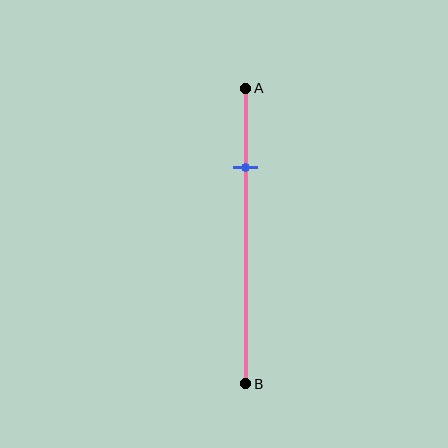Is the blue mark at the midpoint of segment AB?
No, the mark is at about 25% from A, not at the 50% midpoint.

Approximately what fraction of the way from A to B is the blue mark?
The blue mark is approximately 25% of the way from A to B.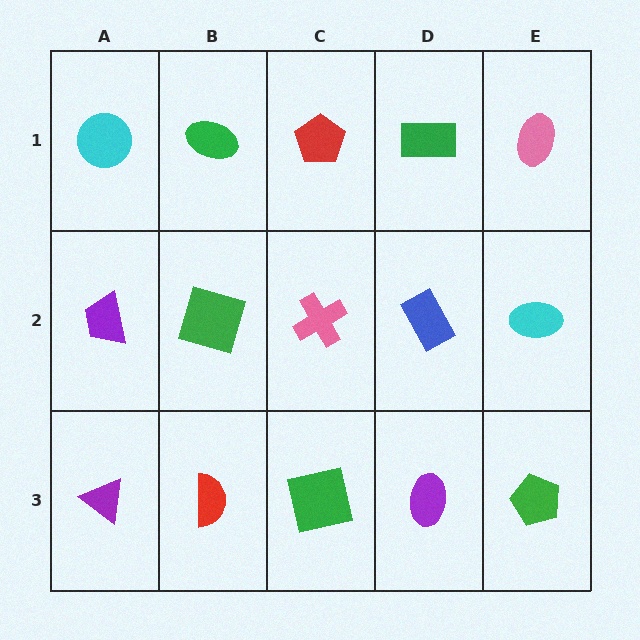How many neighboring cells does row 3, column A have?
2.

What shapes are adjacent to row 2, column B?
A green ellipse (row 1, column B), a red semicircle (row 3, column B), a purple trapezoid (row 2, column A), a pink cross (row 2, column C).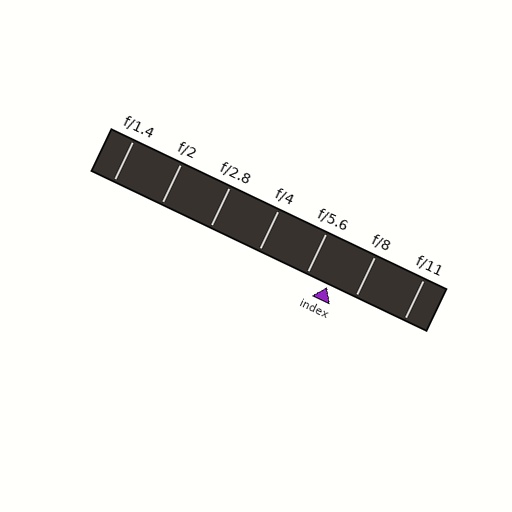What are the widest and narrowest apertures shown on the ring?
The widest aperture shown is f/1.4 and the narrowest is f/11.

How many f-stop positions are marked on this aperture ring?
There are 7 f-stop positions marked.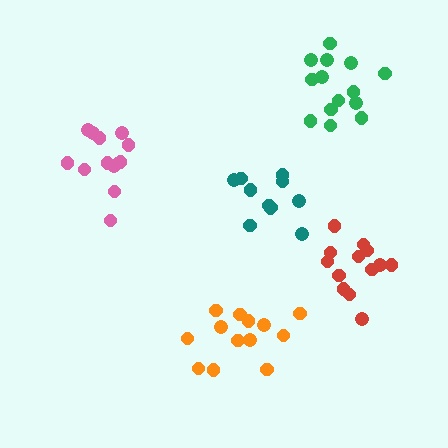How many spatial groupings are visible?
There are 5 spatial groupings.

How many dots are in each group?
Group 1: 13 dots, Group 2: 11 dots, Group 3: 13 dots, Group 4: 14 dots, Group 5: 13 dots (64 total).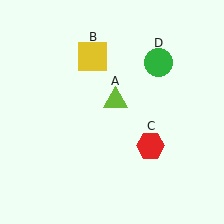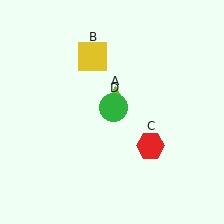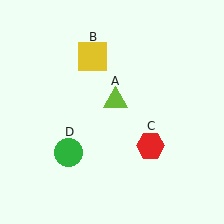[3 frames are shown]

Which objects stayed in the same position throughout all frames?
Lime triangle (object A) and yellow square (object B) and red hexagon (object C) remained stationary.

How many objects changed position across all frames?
1 object changed position: green circle (object D).